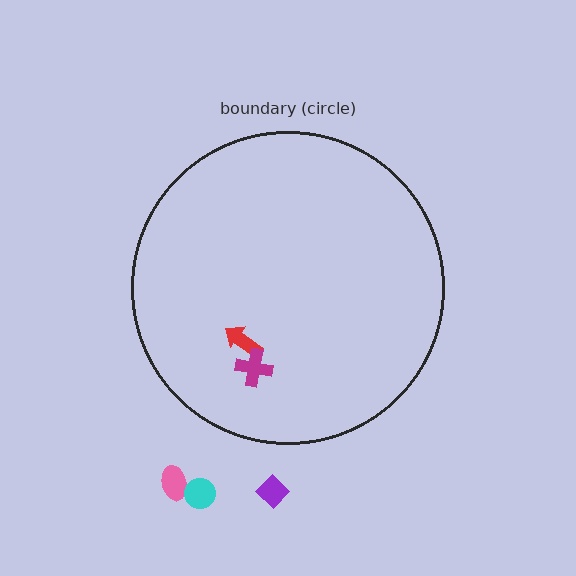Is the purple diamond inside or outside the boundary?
Outside.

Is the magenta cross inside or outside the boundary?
Inside.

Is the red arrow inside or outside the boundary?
Inside.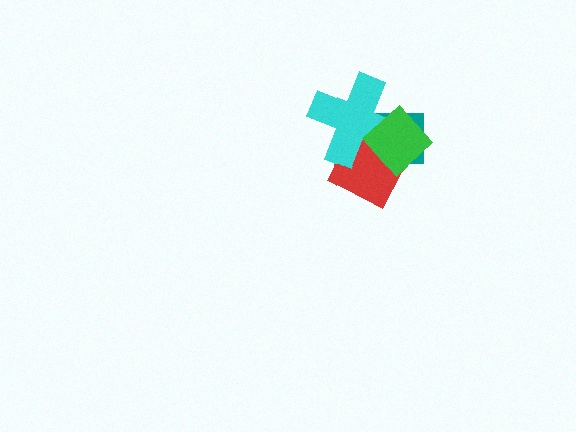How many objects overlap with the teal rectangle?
3 objects overlap with the teal rectangle.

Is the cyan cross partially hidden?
Yes, it is partially covered by another shape.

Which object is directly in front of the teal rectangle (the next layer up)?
The red square is directly in front of the teal rectangle.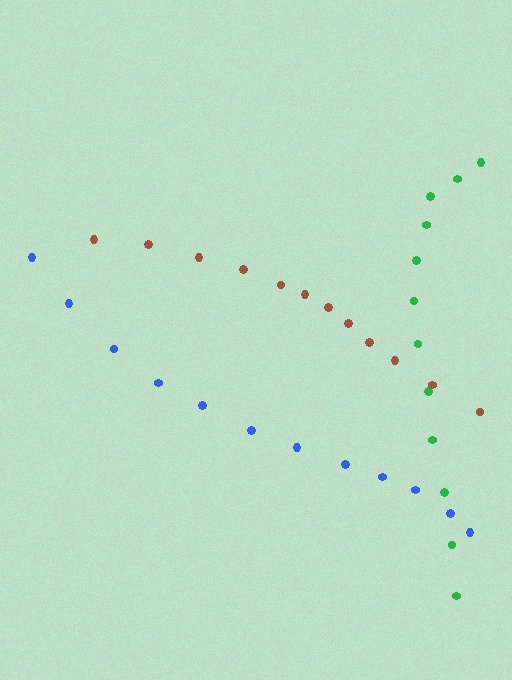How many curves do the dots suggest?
There are 3 distinct paths.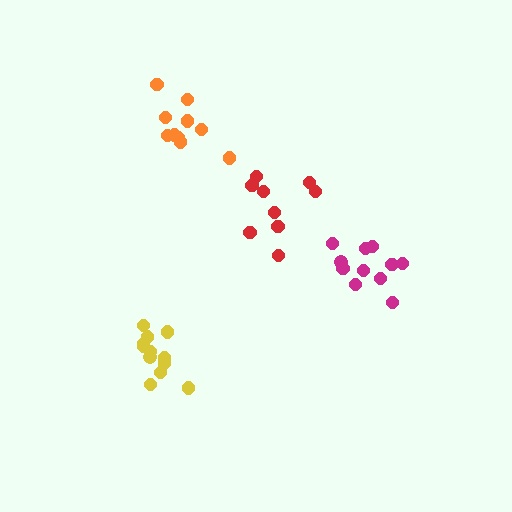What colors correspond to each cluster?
The clusters are colored: magenta, orange, red, yellow.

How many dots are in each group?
Group 1: 11 dots, Group 2: 10 dots, Group 3: 9 dots, Group 4: 13 dots (43 total).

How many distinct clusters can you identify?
There are 4 distinct clusters.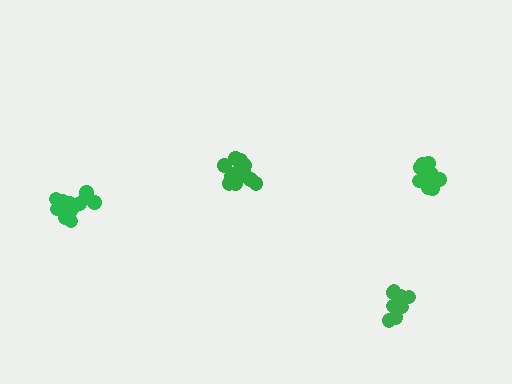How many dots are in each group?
Group 1: 12 dots, Group 2: 15 dots, Group 3: 16 dots, Group 4: 15 dots (58 total).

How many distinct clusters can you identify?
There are 4 distinct clusters.